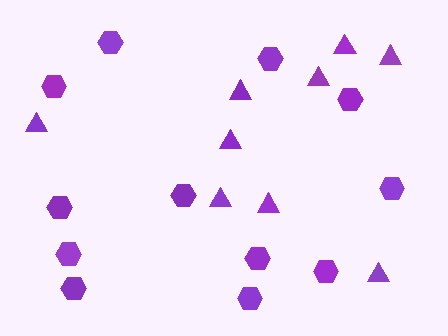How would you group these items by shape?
There are 2 groups: one group of hexagons (12) and one group of triangles (9).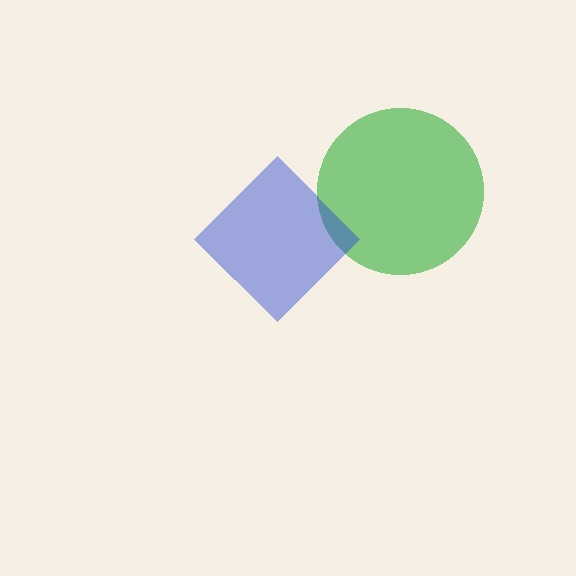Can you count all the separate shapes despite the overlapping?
Yes, there are 2 separate shapes.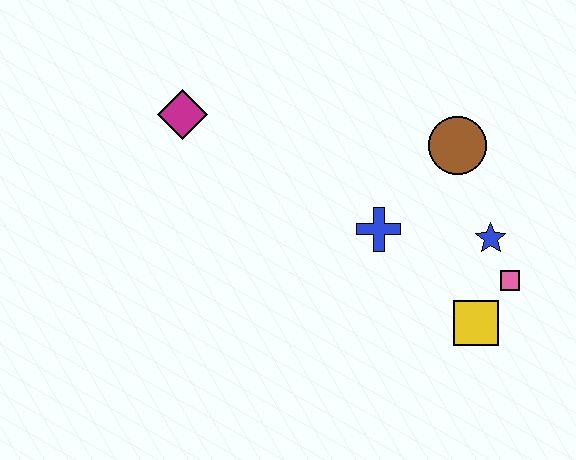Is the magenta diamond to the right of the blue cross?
No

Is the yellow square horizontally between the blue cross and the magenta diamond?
No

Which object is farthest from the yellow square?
The magenta diamond is farthest from the yellow square.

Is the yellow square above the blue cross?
No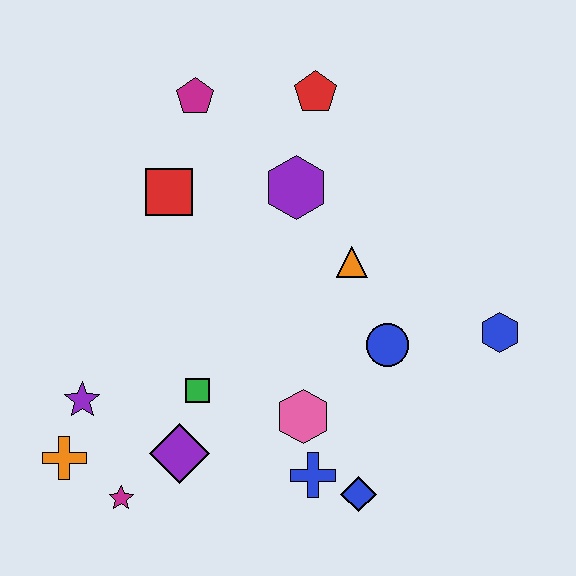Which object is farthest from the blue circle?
The orange cross is farthest from the blue circle.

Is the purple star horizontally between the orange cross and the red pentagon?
Yes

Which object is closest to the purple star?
The orange cross is closest to the purple star.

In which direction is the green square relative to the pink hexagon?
The green square is to the left of the pink hexagon.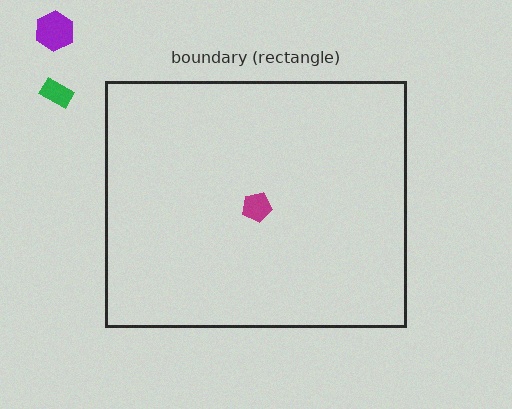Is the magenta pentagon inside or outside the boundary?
Inside.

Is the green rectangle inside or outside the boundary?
Outside.